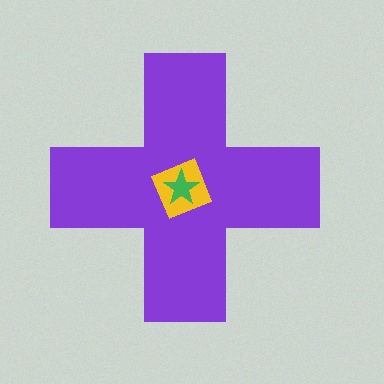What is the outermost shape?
The purple cross.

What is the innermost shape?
The green star.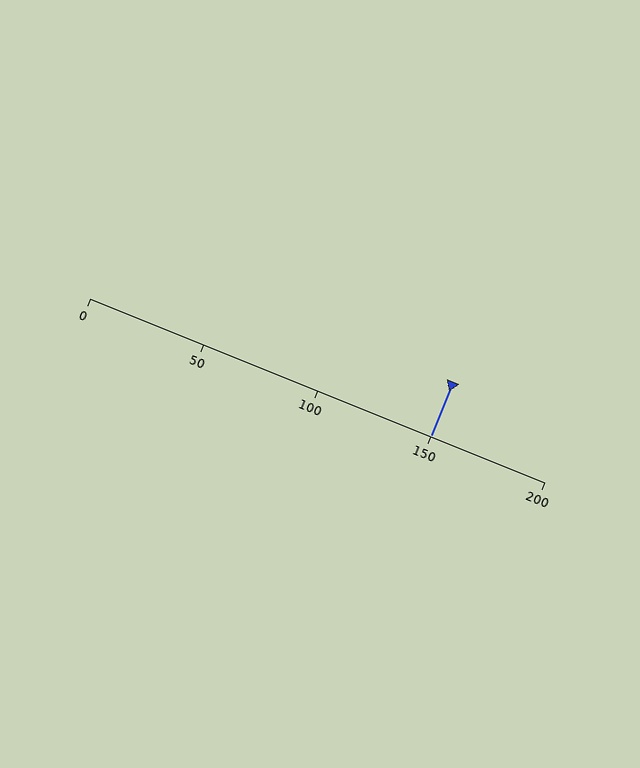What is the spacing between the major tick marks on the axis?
The major ticks are spaced 50 apart.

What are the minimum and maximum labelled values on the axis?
The axis runs from 0 to 200.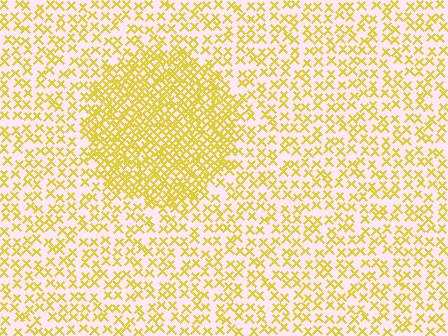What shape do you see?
I see a circle.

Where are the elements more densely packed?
The elements are more densely packed inside the circle boundary.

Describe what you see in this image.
The image contains small yellow elements arranged at two different densities. A circle-shaped region is visible where the elements are more densely packed than the surrounding area.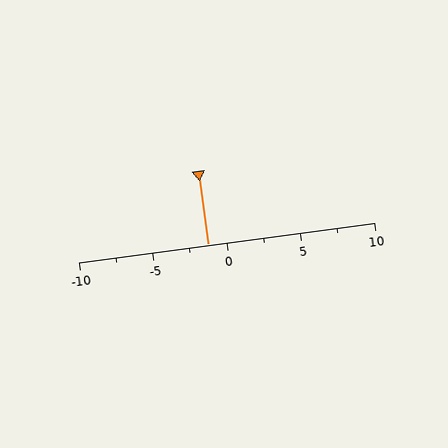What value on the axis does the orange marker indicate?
The marker indicates approximately -1.2.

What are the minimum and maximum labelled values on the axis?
The axis runs from -10 to 10.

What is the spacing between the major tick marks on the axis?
The major ticks are spaced 5 apart.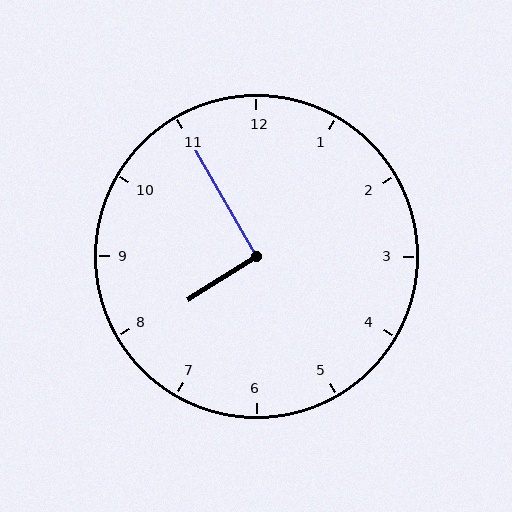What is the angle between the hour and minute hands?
Approximately 92 degrees.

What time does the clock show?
7:55.